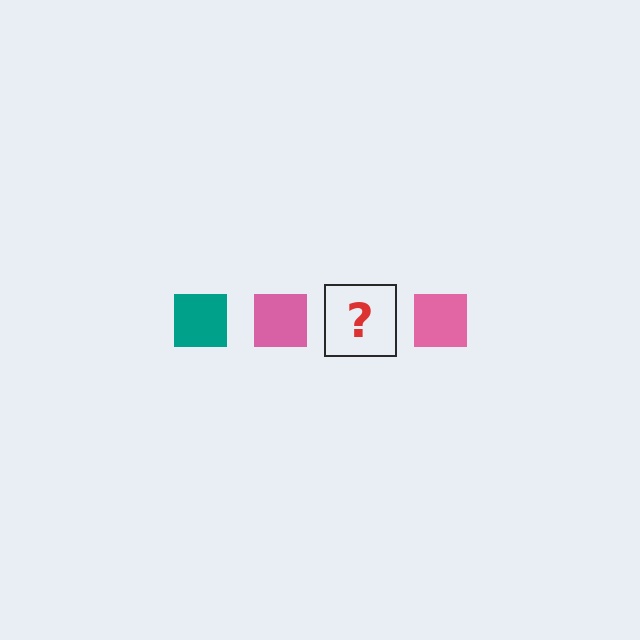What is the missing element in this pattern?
The missing element is a teal square.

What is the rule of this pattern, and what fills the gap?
The rule is that the pattern cycles through teal, pink squares. The gap should be filled with a teal square.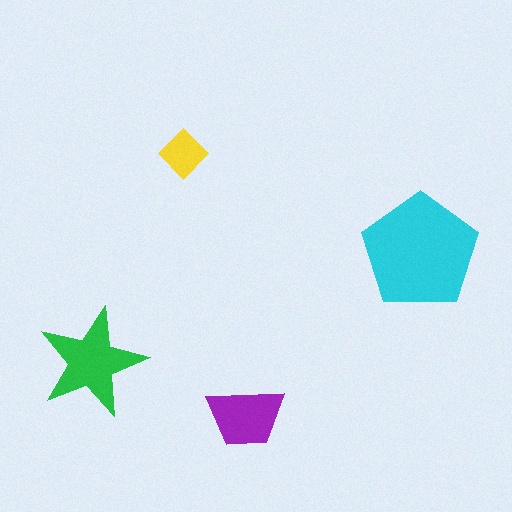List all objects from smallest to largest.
The yellow diamond, the purple trapezoid, the green star, the cyan pentagon.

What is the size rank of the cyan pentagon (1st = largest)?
1st.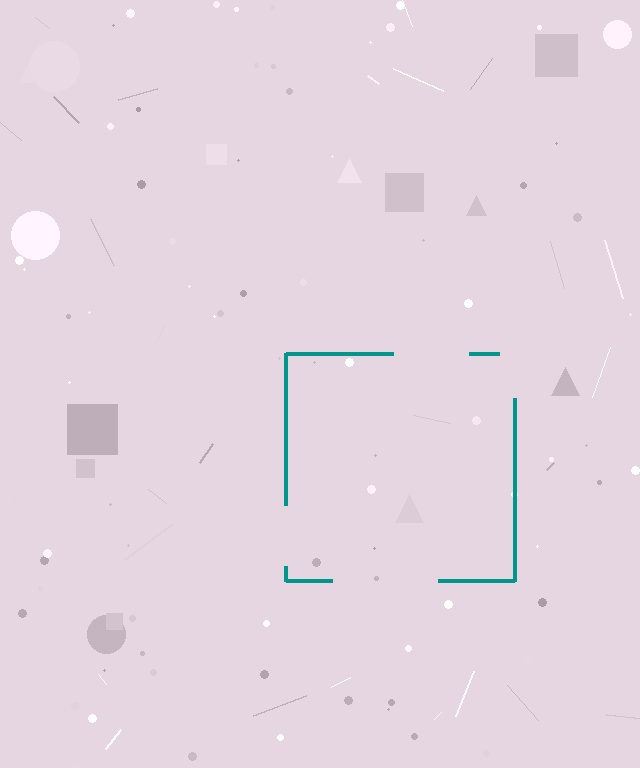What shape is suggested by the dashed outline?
The dashed outline suggests a square.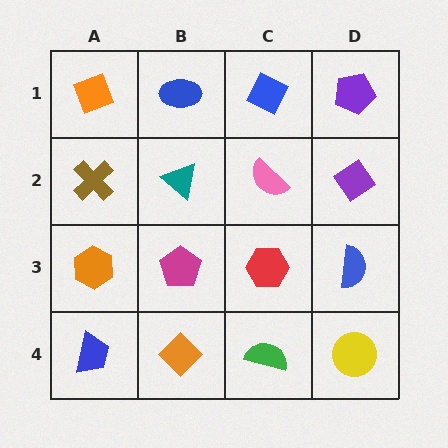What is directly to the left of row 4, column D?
A green semicircle.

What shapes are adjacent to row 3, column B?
A teal triangle (row 2, column B), an orange diamond (row 4, column B), an orange hexagon (row 3, column A), a red hexagon (row 3, column C).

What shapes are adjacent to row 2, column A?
An orange diamond (row 1, column A), an orange hexagon (row 3, column A), a teal triangle (row 2, column B).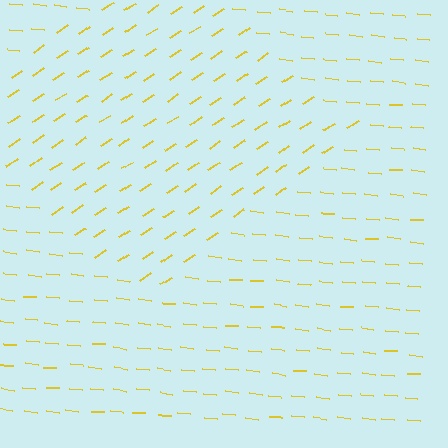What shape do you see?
I see a diamond.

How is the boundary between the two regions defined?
The boundary is defined purely by a change in line orientation (approximately 39 degrees difference). All lines are the same color and thickness.